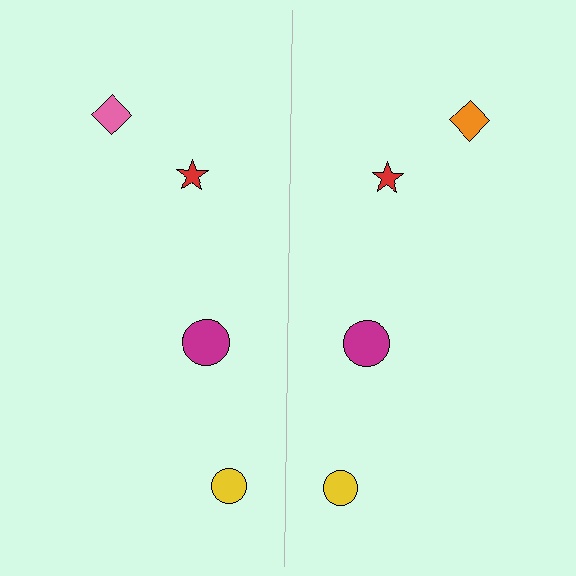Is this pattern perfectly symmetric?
No, the pattern is not perfectly symmetric. The orange diamond on the right side breaks the symmetry — its mirror counterpart is pink.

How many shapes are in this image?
There are 8 shapes in this image.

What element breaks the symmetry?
The orange diamond on the right side breaks the symmetry — its mirror counterpart is pink.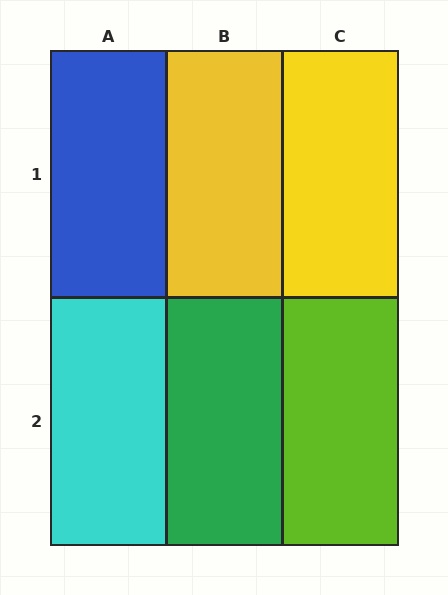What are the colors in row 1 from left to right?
Blue, yellow, yellow.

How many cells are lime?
1 cell is lime.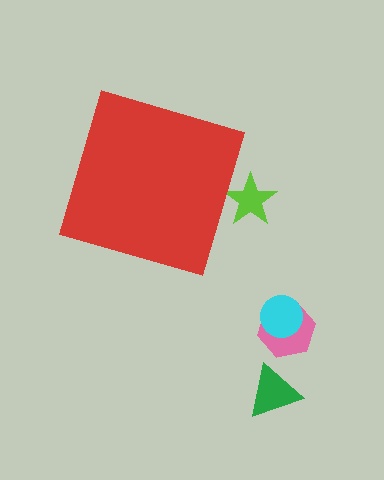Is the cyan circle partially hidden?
No, the cyan circle is fully visible.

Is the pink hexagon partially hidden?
No, the pink hexagon is fully visible.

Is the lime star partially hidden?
Yes, the lime star is partially hidden behind the red diamond.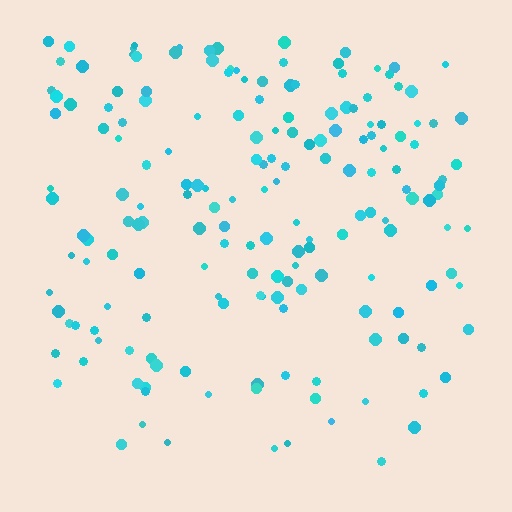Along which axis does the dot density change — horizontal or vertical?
Vertical.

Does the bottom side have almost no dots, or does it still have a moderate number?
Still a moderate number, just noticeably fewer than the top.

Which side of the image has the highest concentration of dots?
The top.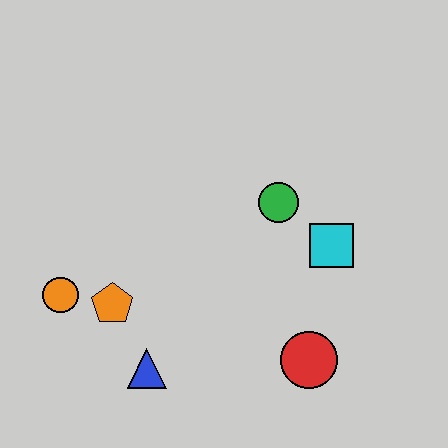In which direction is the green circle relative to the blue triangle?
The green circle is above the blue triangle.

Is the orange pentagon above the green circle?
No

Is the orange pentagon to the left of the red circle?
Yes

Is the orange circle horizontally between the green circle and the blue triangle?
No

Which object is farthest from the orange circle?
The cyan square is farthest from the orange circle.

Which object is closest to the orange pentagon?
The orange circle is closest to the orange pentagon.